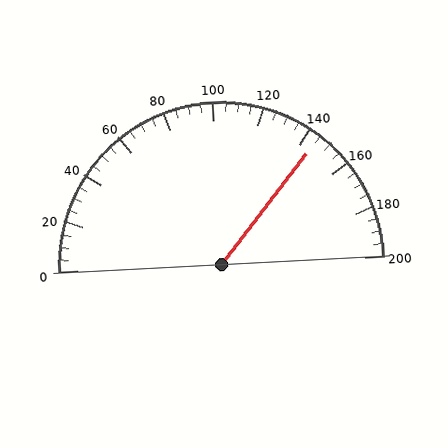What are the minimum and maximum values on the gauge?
The gauge ranges from 0 to 200.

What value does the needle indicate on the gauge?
The needle indicates approximately 145.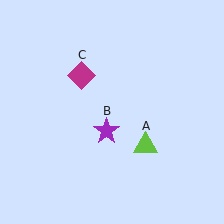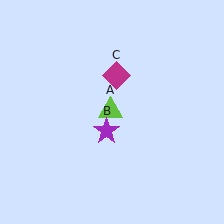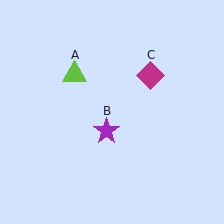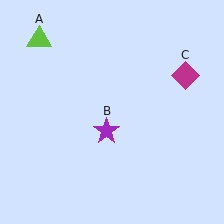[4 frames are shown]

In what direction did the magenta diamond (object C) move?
The magenta diamond (object C) moved right.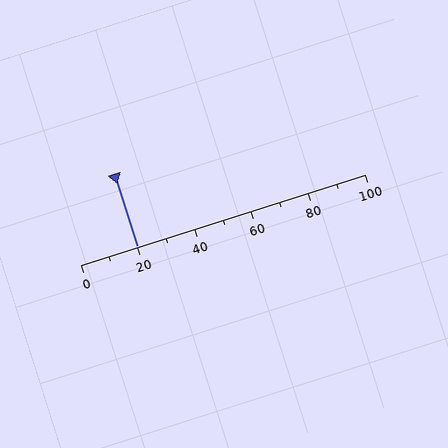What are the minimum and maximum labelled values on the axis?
The axis runs from 0 to 100.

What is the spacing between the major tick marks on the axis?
The major ticks are spaced 20 apart.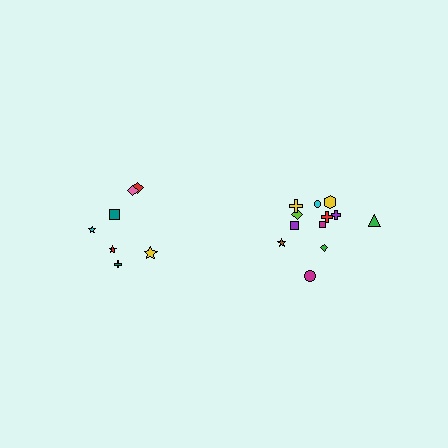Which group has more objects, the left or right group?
The right group.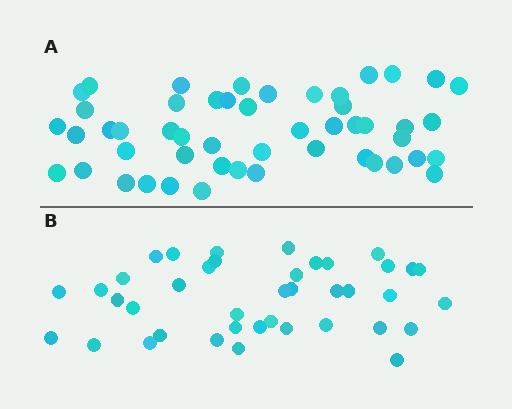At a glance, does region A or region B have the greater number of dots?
Region A (the top region) has more dots.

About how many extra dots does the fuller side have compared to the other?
Region A has roughly 10 or so more dots than region B.